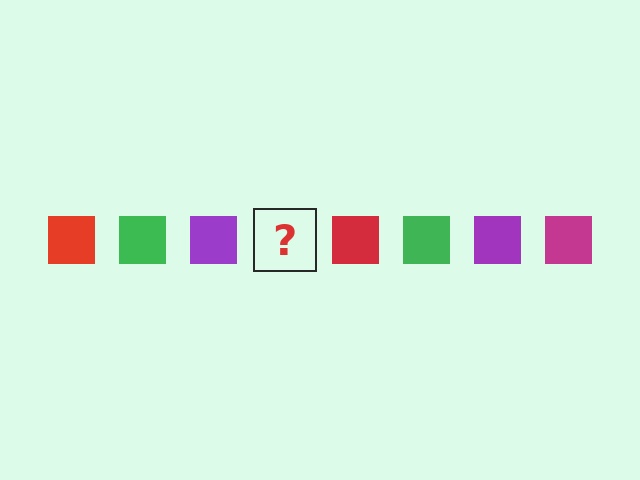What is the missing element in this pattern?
The missing element is a magenta square.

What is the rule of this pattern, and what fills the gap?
The rule is that the pattern cycles through red, green, purple, magenta squares. The gap should be filled with a magenta square.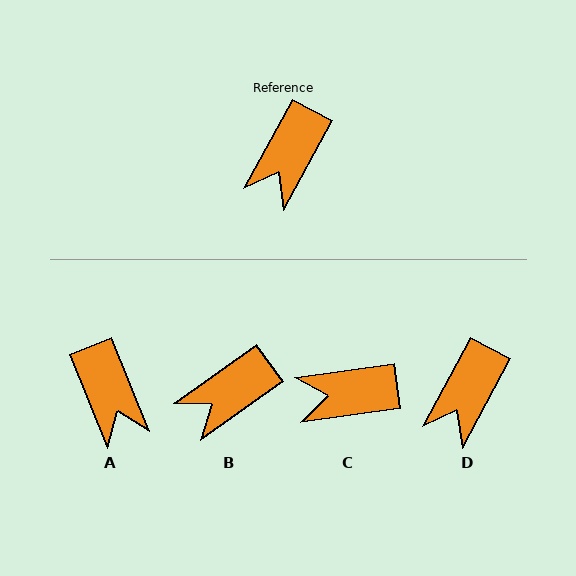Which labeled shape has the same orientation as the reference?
D.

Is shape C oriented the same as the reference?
No, it is off by about 54 degrees.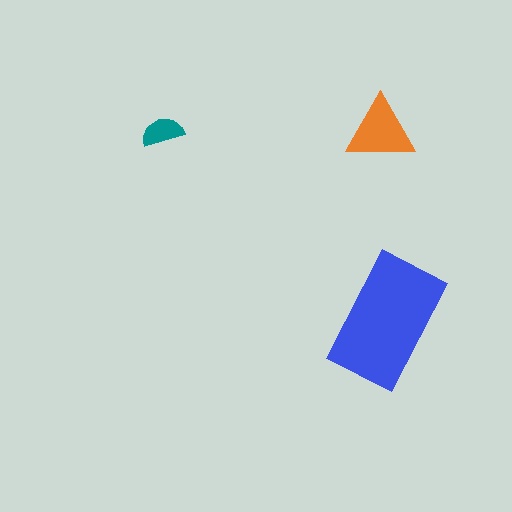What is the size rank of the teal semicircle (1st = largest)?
3rd.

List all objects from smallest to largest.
The teal semicircle, the orange triangle, the blue rectangle.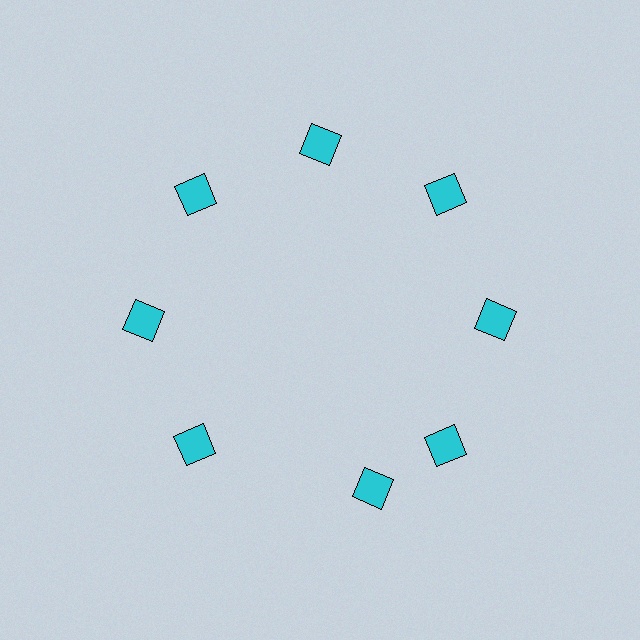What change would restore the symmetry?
The symmetry would be restored by rotating it back into even spacing with its neighbors so that all 8 squares sit at equal angles and equal distance from the center.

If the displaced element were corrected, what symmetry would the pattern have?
It would have 8-fold rotational symmetry — the pattern would map onto itself every 45 degrees.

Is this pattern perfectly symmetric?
No. The 8 cyan squares are arranged in a ring, but one element near the 6 o'clock position is rotated out of alignment along the ring, breaking the 8-fold rotational symmetry.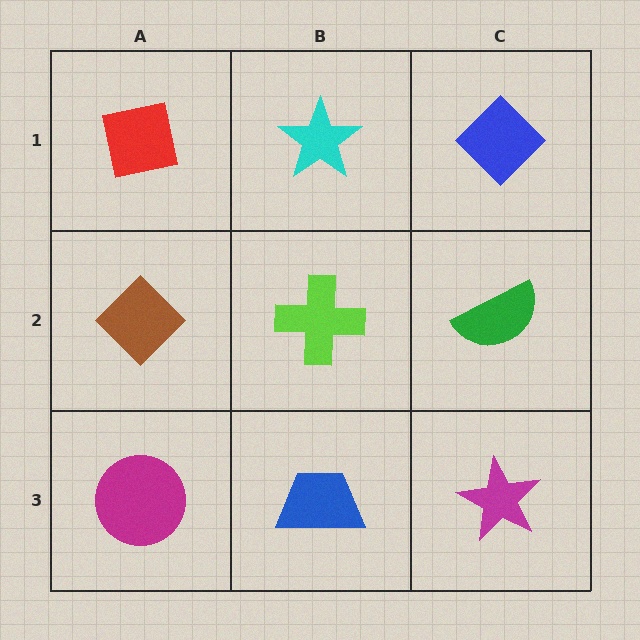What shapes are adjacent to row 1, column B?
A lime cross (row 2, column B), a red square (row 1, column A), a blue diamond (row 1, column C).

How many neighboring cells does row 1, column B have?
3.